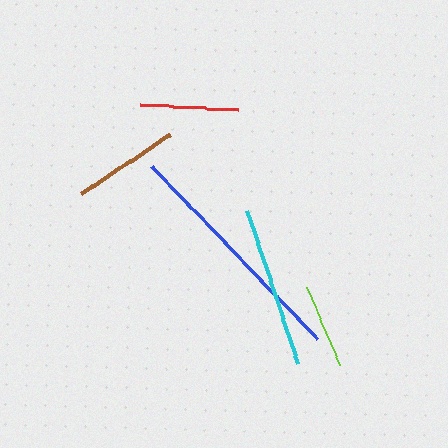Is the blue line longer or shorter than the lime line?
The blue line is longer than the lime line.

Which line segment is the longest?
The blue line is the longest at approximately 240 pixels.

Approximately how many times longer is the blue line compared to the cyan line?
The blue line is approximately 1.5 times the length of the cyan line.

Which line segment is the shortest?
The lime line is the shortest at approximately 85 pixels.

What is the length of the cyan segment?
The cyan segment is approximately 161 pixels long.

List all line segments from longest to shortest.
From longest to shortest: blue, cyan, brown, red, lime.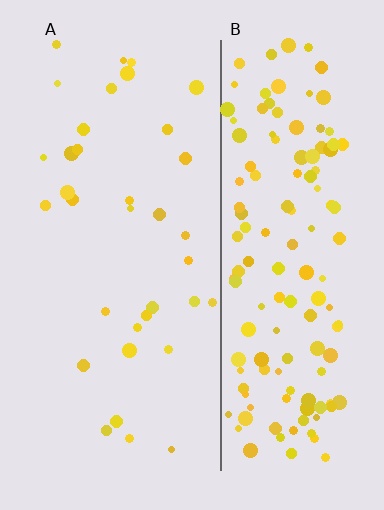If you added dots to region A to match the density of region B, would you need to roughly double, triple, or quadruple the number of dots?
Approximately quadruple.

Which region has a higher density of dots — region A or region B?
B (the right).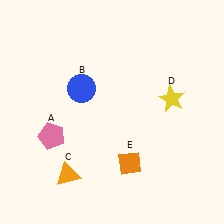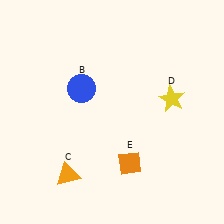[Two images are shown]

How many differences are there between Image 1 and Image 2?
There is 1 difference between the two images.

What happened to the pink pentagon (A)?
The pink pentagon (A) was removed in Image 2. It was in the bottom-left area of Image 1.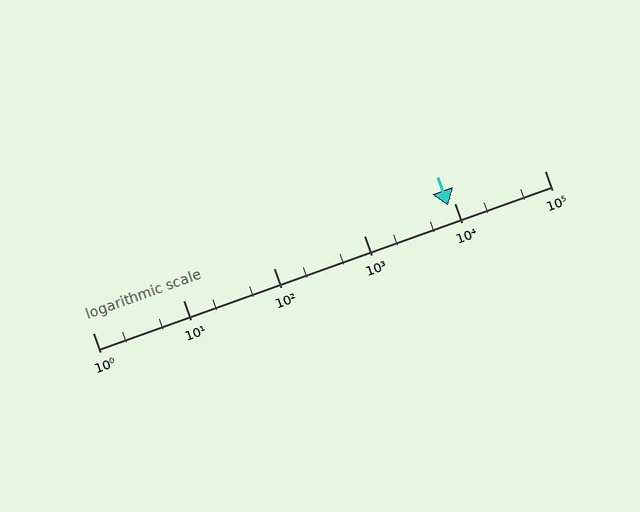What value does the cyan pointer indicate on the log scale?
The pointer indicates approximately 8600.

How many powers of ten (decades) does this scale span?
The scale spans 5 decades, from 1 to 100000.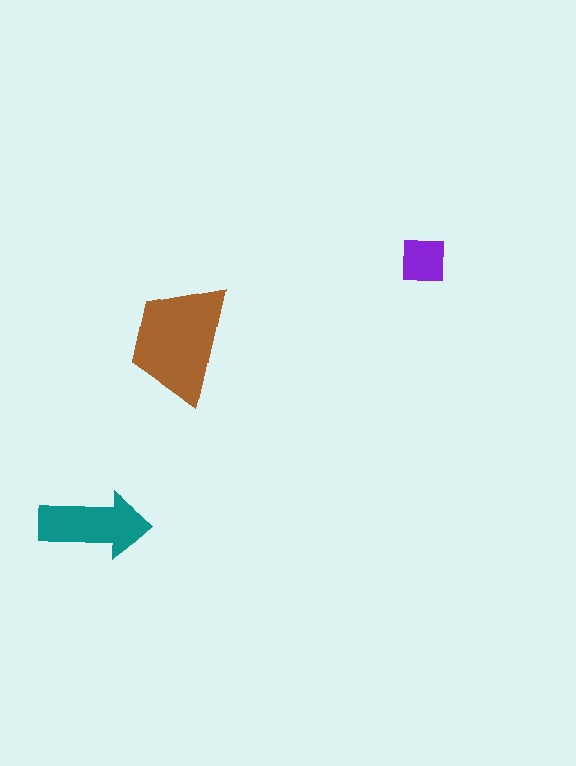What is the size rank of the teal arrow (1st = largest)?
2nd.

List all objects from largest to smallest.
The brown trapezoid, the teal arrow, the purple square.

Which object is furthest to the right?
The purple square is rightmost.